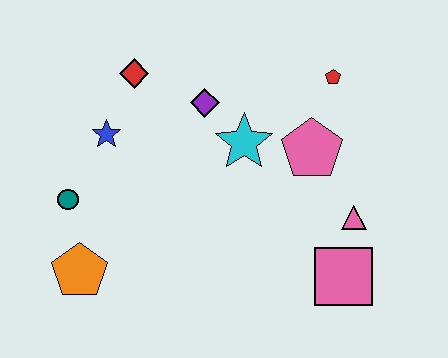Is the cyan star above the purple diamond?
No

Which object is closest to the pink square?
The pink triangle is closest to the pink square.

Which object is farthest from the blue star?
The pink square is farthest from the blue star.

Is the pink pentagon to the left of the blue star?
No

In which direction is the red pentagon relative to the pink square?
The red pentagon is above the pink square.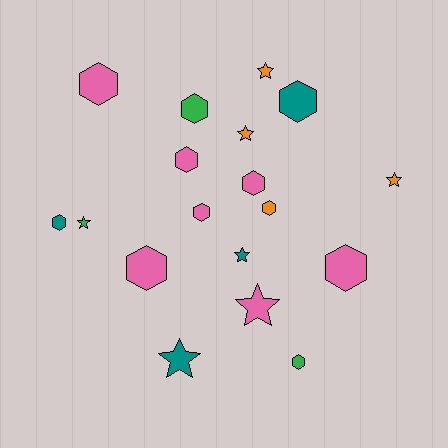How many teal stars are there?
There are 2 teal stars.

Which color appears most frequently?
Pink, with 7 objects.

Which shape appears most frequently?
Hexagon, with 11 objects.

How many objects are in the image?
There are 18 objects.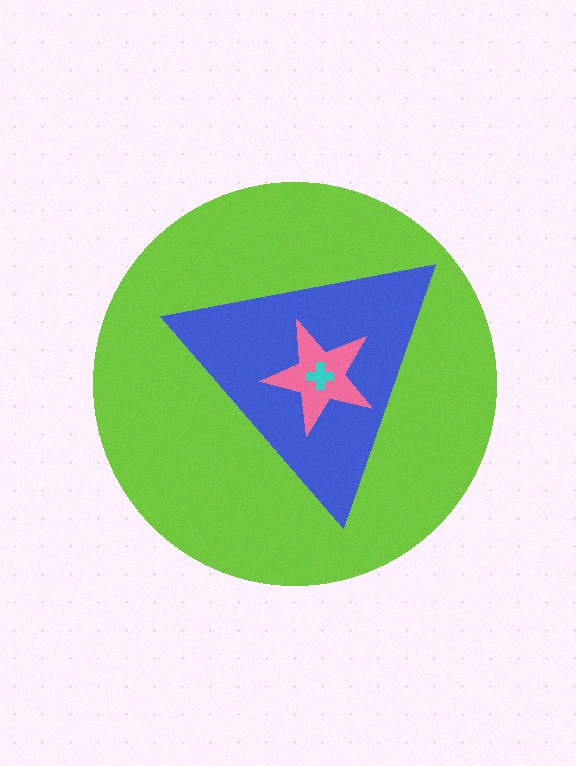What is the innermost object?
The cyan cross.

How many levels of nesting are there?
4.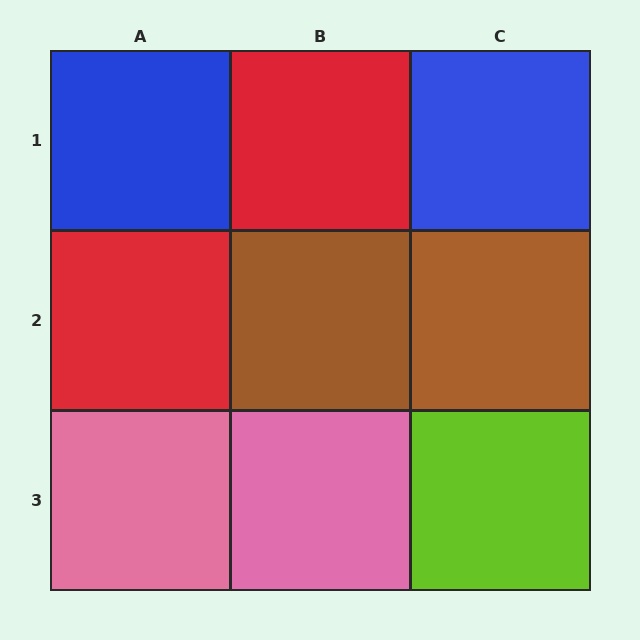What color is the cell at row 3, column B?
Pink.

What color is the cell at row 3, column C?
Lime.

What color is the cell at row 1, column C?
Blue.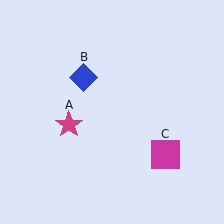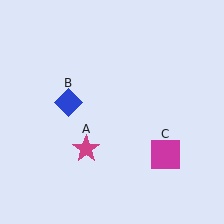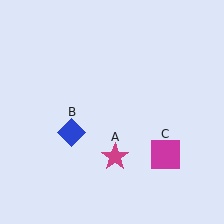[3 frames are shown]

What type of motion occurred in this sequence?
The magenta star (object A), blue diamond (object B) rotated counterclockwise around the center of the scene.